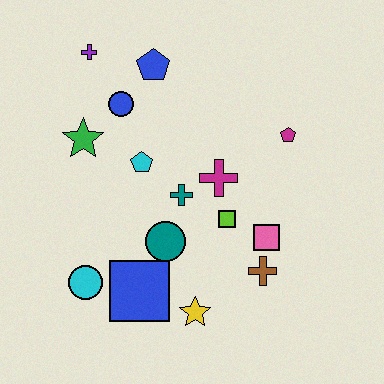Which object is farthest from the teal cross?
The purple cross is farthest from the teal cross.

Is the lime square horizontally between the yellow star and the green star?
No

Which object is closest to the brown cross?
The pink square is closest to the brown cross.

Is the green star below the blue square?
No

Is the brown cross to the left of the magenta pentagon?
Yes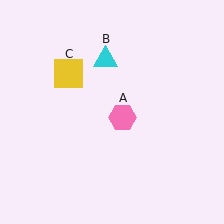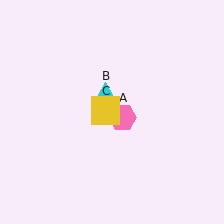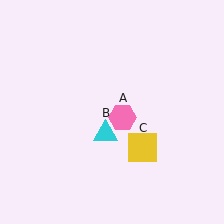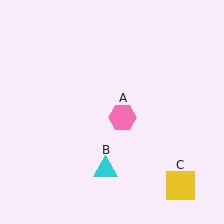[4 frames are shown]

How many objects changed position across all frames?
2 objects changed position: cyan triangle (object B), yellow square (object C).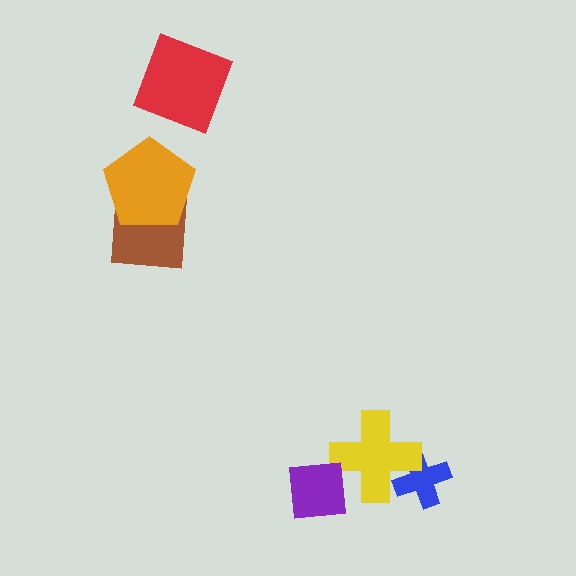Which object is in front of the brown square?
The orange pentagon is in front of the brown square.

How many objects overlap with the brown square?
1 object overlaps with the brown square.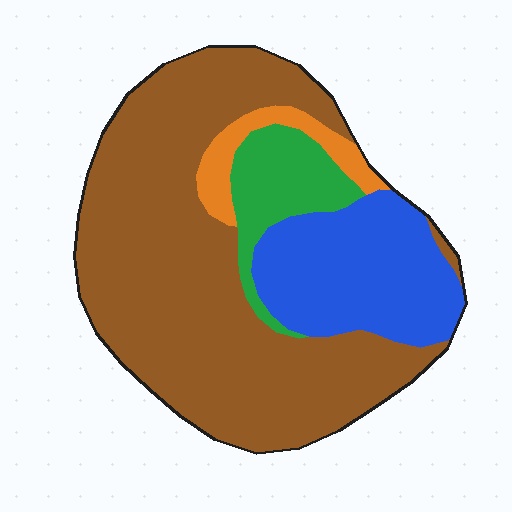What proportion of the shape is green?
Green covers 10% of the shape.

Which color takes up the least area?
Orange, at roughly 5%.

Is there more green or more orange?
Green.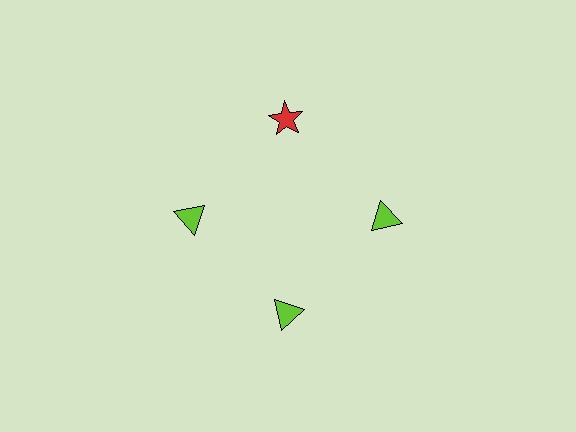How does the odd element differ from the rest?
It differs in both color (red instead of lime) and shape (star instead of triangle).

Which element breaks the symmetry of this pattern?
The red star at roughly the 12 o'clock position breaks the symmetry. All other shapes are lime triangles.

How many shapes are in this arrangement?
There are 4 shapes arranged in a ring pattern.